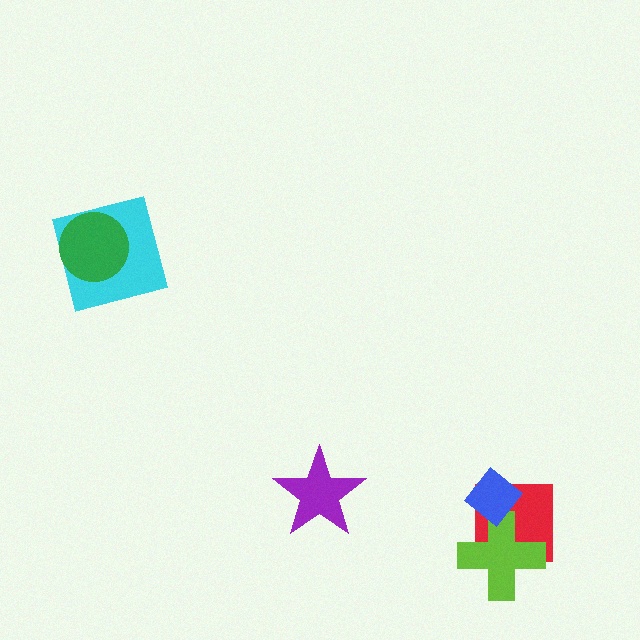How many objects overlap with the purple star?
0 objects overlap with the purple star.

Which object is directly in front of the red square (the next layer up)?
The lime cross is directly in front of the red square.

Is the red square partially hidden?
Yes, it is partially covered by another shape.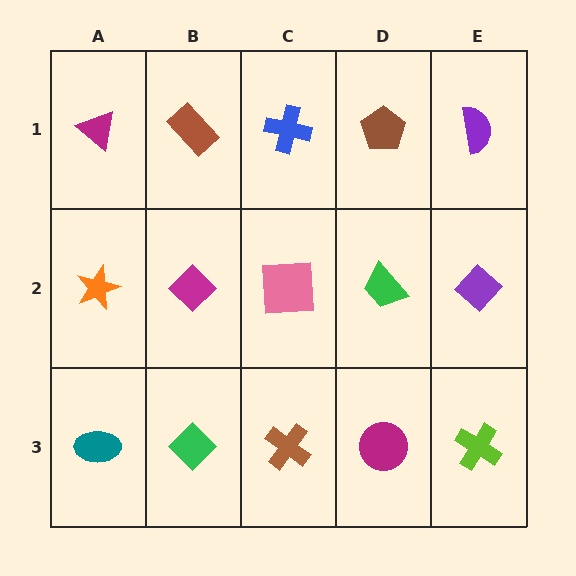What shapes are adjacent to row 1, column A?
An orange star (row 2, column A), a brown rectangle (row 1, column B).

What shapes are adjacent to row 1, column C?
A pink square (row 2, column C), a brown rectangle (row 1, column B), a brown pentagon (row 1, column D).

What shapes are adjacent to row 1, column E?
A purple diamond (row 2, column E), a brown pentagon (row 1, column D).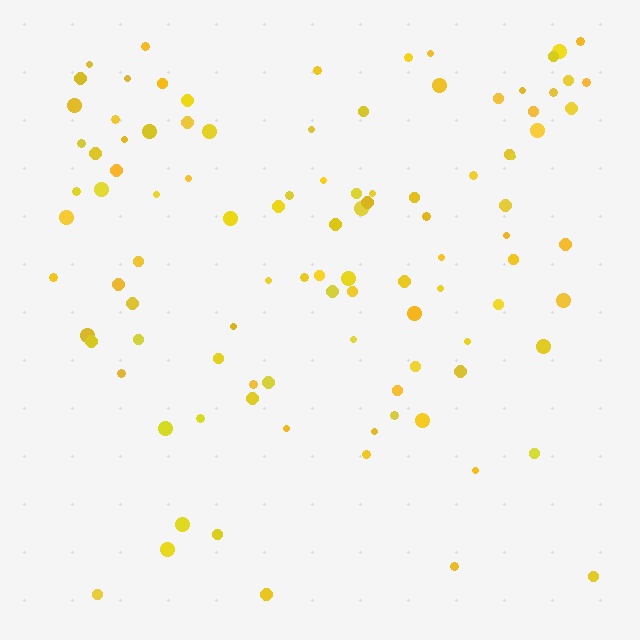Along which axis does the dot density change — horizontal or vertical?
Vertical.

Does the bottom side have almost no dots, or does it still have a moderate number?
Still a moderate number, just noticeably fewer than the top.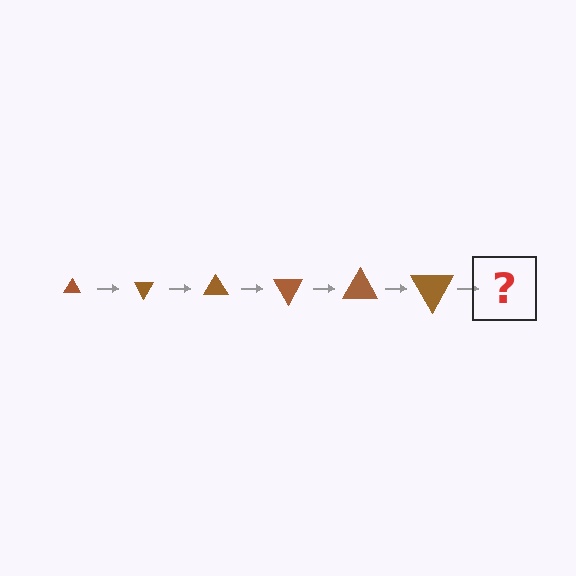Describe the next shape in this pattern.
It should be a triangle, larger than the previous one and rotated 360 degrees from the start.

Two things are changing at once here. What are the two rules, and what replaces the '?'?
The two rules are that the triangle grows larger each step and it rotates 60 degrees each step. The '?' should be a triangle, larger than the previous one and rotated 360 degrees from the start.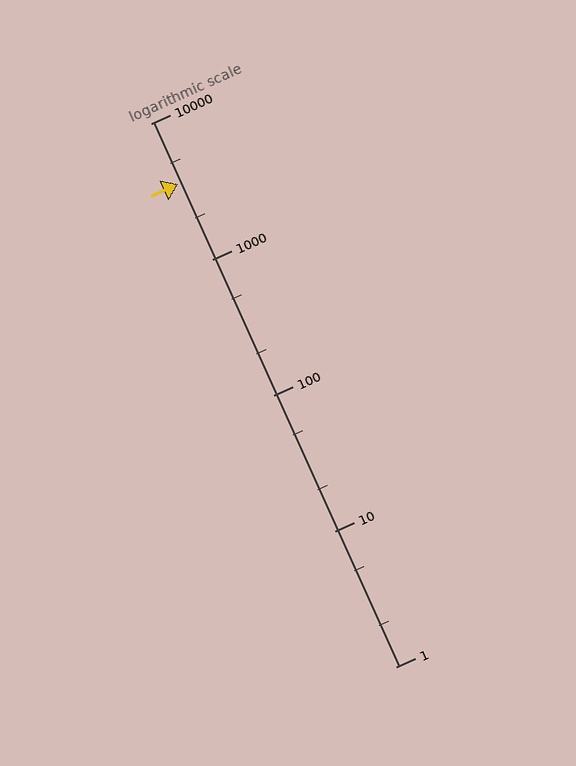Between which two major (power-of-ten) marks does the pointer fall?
The pointer is between 1000 and 10000.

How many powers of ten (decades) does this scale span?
The scale spans 4 decades, from 1 to 10000.